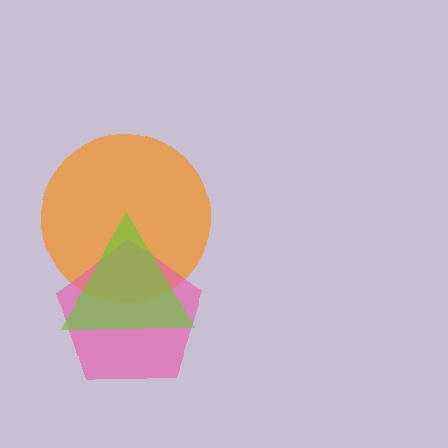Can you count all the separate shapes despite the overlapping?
Yes, there are 3 separate shapes.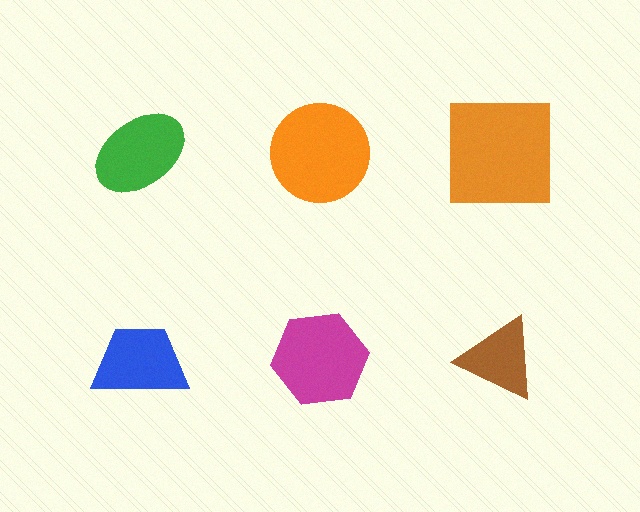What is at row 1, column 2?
An orange circle.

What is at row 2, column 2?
A magenta hexagon.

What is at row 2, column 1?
A blue trapezoid.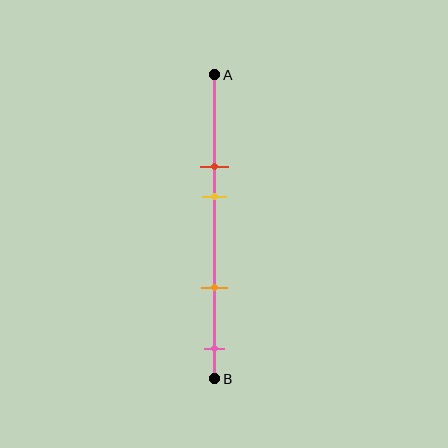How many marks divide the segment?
There are 4 marks dividing the segment.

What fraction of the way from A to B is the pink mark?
The pink mark is approximately 90% (0.9) of the way from A to B.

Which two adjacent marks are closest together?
The red and yellow marks are the closest adjacent pair.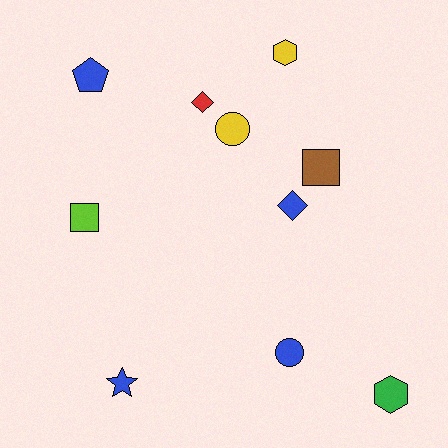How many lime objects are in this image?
There is 1 lime object.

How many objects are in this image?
There are 10 objects.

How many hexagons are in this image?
There are 2 hexagons.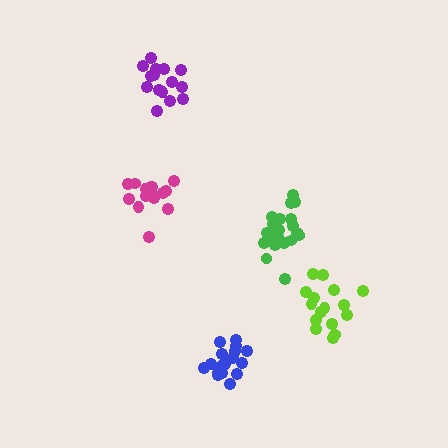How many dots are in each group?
Group 1: 16 dots, Group 2: 21 dots, Group 3: 15 dots, Group 4: 16 dots, Group 5: 20 dots (88 total).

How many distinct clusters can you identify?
There are 5 distinct clusters.